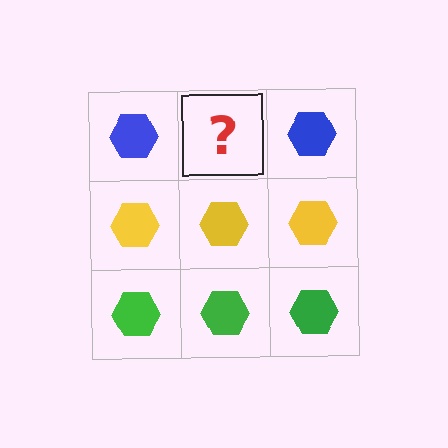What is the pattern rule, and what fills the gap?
The rule is that each row has a consistent color. The gap should be filled with a blue hexagon.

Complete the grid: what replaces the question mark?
The question mark should be replaced with a blue hexagon.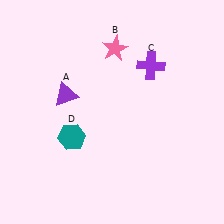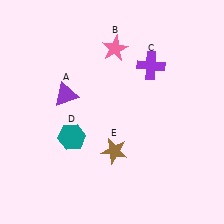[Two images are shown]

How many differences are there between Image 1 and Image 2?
There is 1 difference between the two images.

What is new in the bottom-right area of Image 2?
A brown star (E) was added in the bottom-right area of Image 2.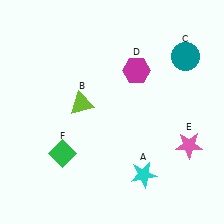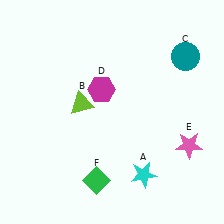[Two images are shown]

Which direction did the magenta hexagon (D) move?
The magenta hexagon (D) moved left.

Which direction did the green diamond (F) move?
The green diamond (F) moved right.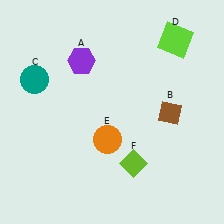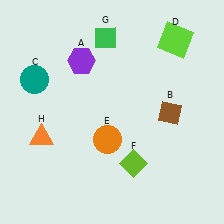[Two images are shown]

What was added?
A green diamond (G), an orange triangle (H) were added in Image 2.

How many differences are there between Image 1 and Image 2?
There are 2 differences between the two images.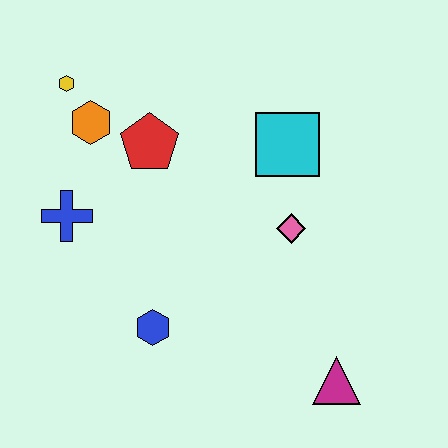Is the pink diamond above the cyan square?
No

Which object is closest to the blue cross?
The orange hexagon is closest to the blue cross.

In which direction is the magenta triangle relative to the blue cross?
The magenta triangle is to the right of the blue cross.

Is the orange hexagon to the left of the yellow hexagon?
No